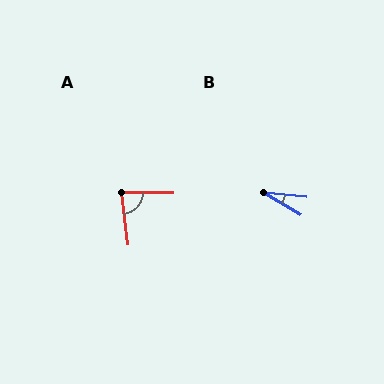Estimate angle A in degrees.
Approximately 83 degrees.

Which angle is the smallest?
B, at approximately 24 degrees.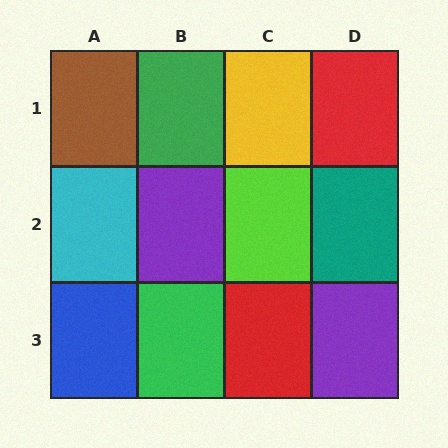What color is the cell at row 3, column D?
Purple.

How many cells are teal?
1 cell is teal.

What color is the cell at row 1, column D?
Red.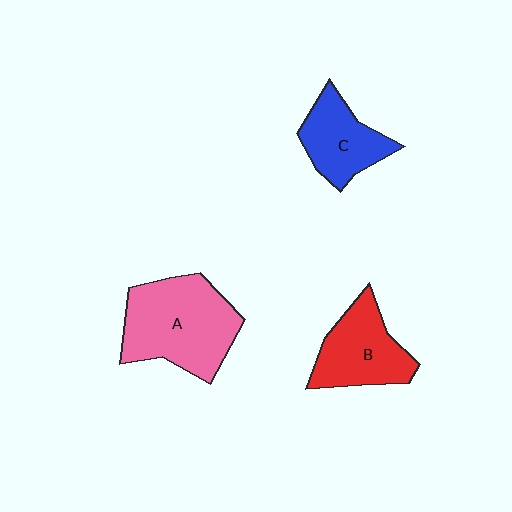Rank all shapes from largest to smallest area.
From largest to smallest: A (pink), B (red), C (blue).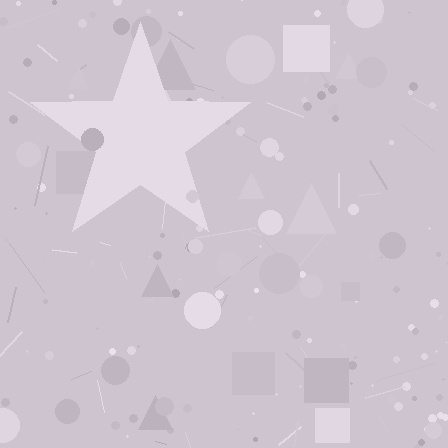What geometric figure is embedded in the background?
A star is embedded in the background.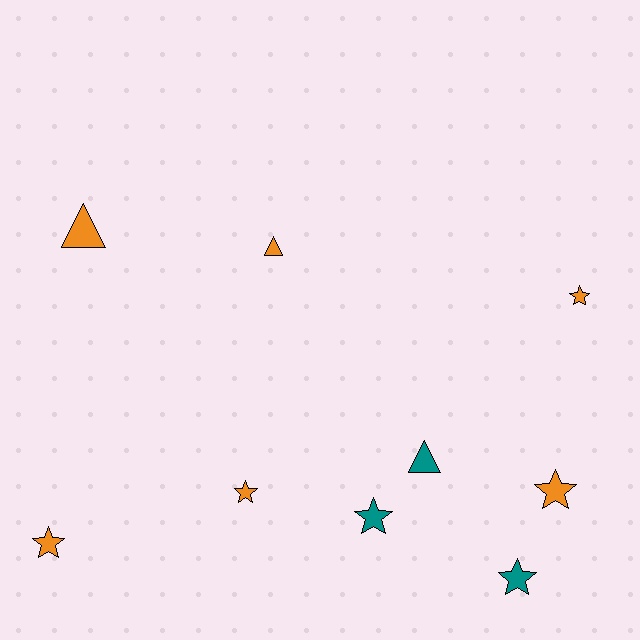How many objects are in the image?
There are 9 objects.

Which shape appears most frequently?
Star, with 6 objects.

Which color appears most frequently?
Orange, with 6 objects.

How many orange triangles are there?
There are 2 orange triangles.